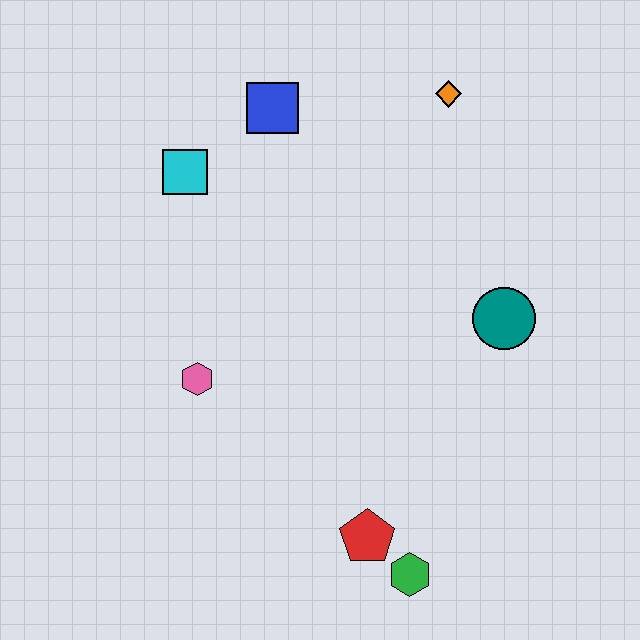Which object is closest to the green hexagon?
The red pentagon is closest to the green hexagon.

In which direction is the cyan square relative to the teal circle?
The cyan square is to the left of the teal circle.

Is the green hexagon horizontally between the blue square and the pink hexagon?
No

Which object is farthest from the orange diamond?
The green hexagon is farthest from the orange diamond.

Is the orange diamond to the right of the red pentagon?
Yes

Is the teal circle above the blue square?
No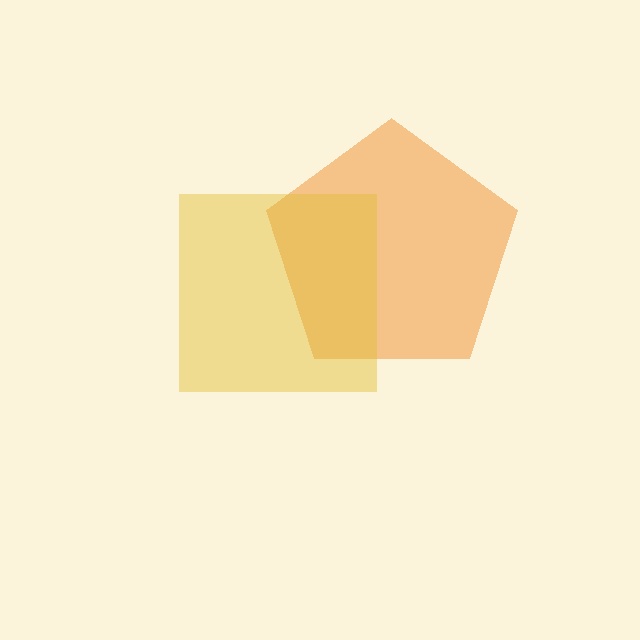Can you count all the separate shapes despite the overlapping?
Yes, there are 2 separate shapes.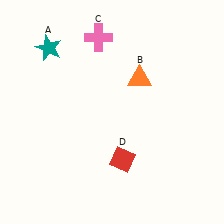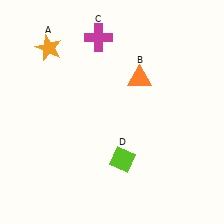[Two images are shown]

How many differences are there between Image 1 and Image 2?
There are 3 differences between the two images.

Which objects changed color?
A changed from teal to orange. C changed from pink to magenta. D changed from red to lime.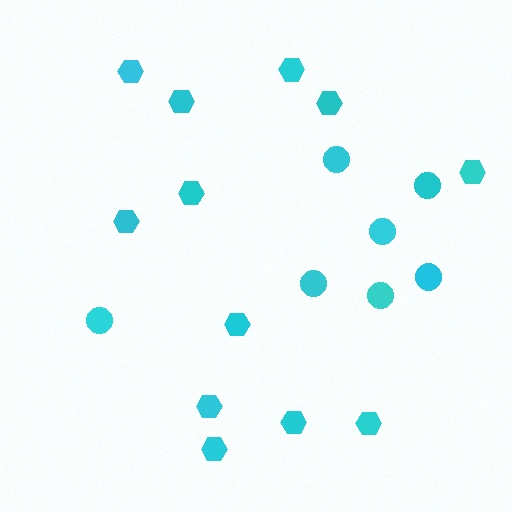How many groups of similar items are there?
There are 2 groups: one group of hexagons (12) and one group of circles (7).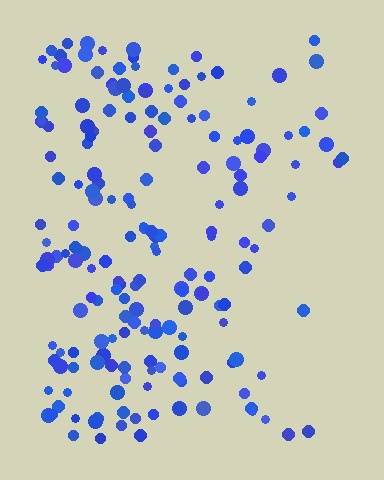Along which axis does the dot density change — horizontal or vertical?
Horizontal.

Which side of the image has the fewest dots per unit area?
The right.